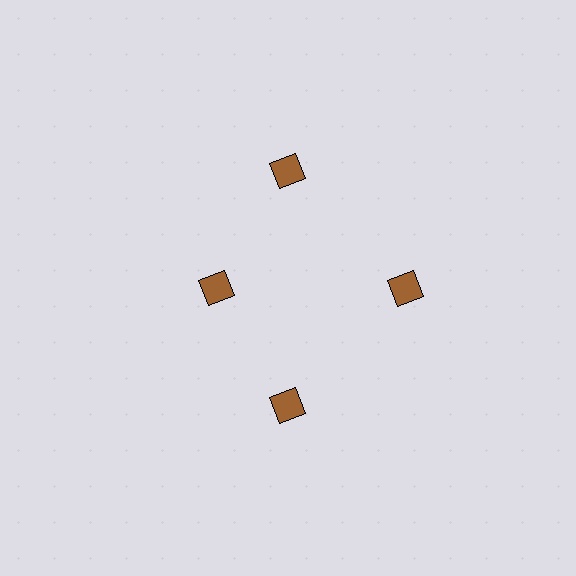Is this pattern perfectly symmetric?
No. The 4 brown diamonds are arranged in a ring, but one element near the 9 o'clock position is pulled inward toward the center, breaking the 4-fold rotational symmetry.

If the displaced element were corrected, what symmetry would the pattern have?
It would have 4-fold rotational symmetry — the pattern would map onto itself every 90 degrees.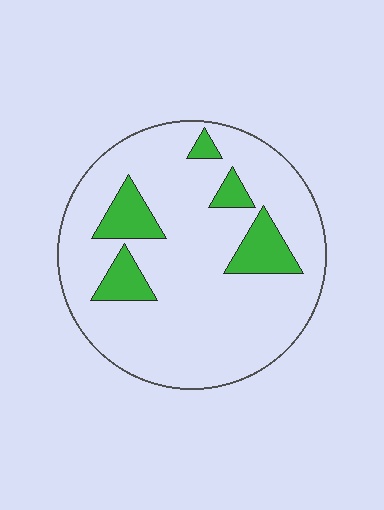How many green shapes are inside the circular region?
5.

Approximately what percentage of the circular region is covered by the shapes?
Approximately 15%.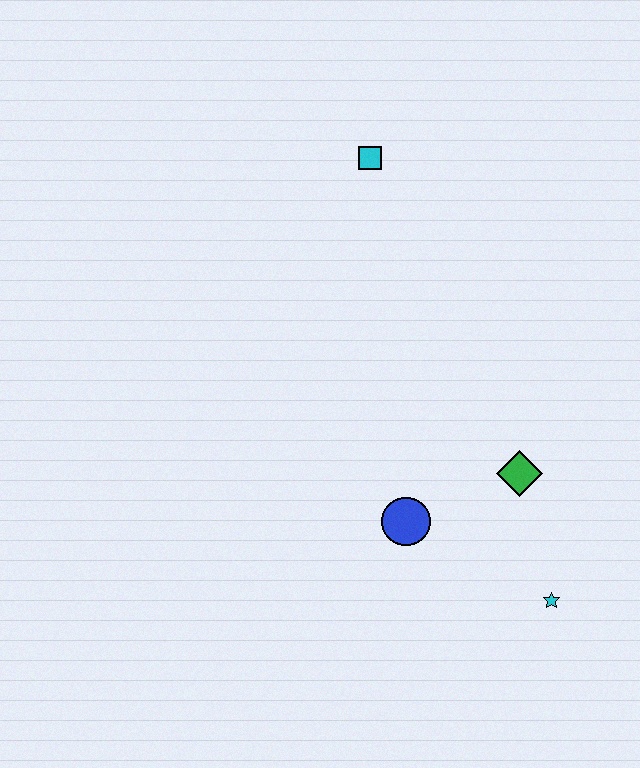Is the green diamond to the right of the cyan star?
No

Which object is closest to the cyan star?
The green diamond is closest to the cyan star.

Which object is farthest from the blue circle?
The cyan square is farthest from the blue circle.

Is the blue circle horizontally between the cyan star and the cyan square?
Yes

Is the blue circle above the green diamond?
No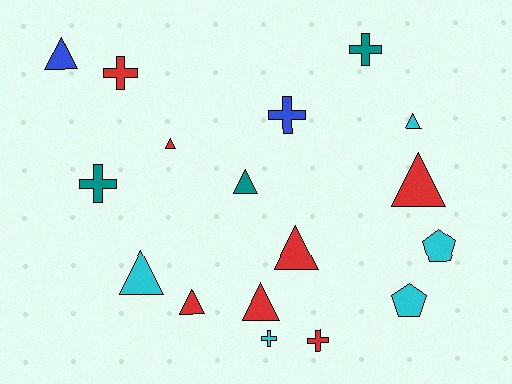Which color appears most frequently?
Red, with 7 objects.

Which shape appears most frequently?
Triangle, with 9 objects.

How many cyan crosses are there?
There is 1 cyan cross.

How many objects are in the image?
There are 17 objects.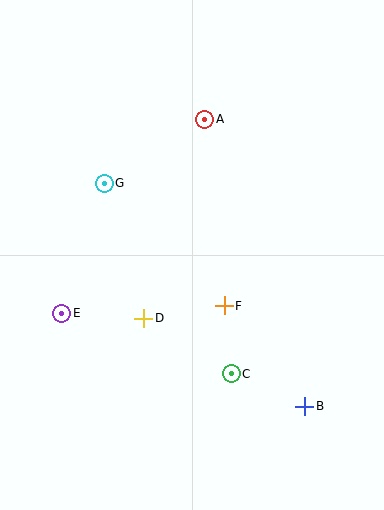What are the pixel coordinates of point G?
Point G is at (104, 183).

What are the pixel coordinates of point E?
Point E is at (62, 313).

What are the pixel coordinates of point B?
Point B is at (305, 406).